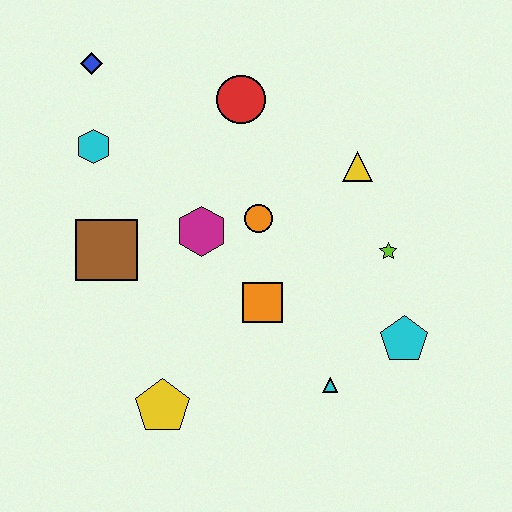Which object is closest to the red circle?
The orange circle is closest to the red circle.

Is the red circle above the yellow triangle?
Yes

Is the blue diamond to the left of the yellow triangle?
Yes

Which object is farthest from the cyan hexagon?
The cyan pentagon is farthest from the cyan hexagon.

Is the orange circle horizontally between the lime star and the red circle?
Yes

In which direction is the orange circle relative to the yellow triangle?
The orange circle is to the left of the yellow triangle.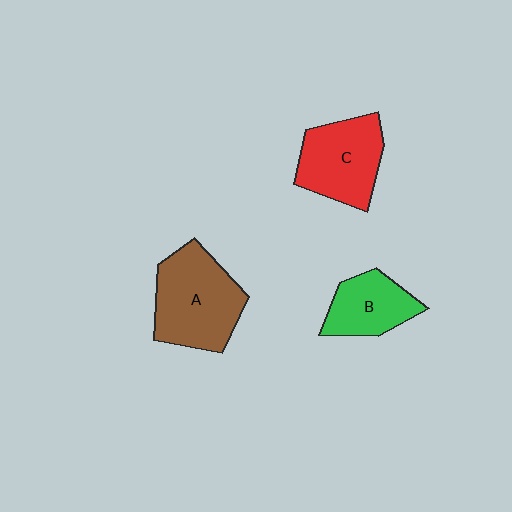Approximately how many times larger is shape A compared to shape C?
Approximately 1.2 times.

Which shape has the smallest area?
Shape B (green).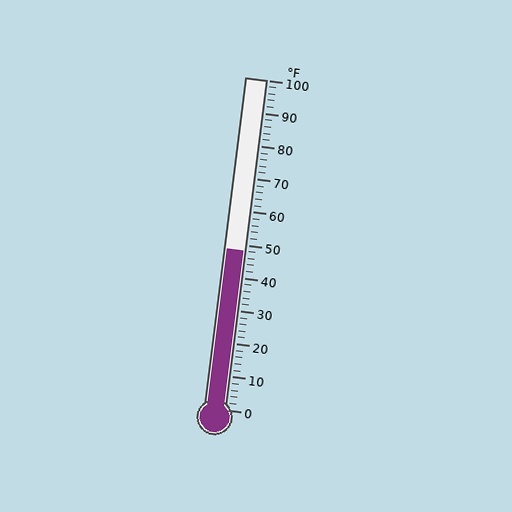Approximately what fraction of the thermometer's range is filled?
The thermometer is filled to approximately 50% of its range.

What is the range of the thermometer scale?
The thermometer scale ranges from 0°F to 100°F.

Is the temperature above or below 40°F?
The temperature is above 40°F.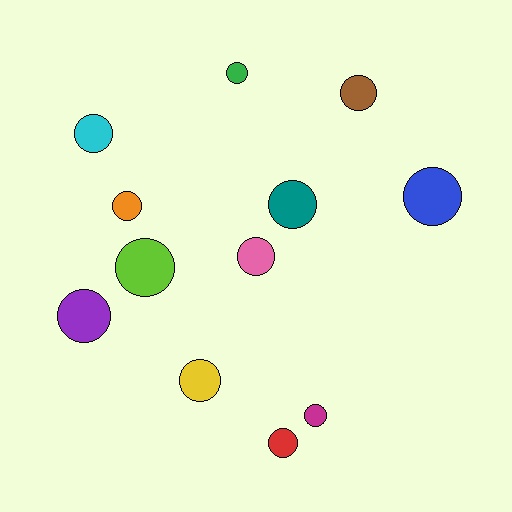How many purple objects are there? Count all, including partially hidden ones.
There is 1 purple object.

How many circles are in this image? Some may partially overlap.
There are 12 circles.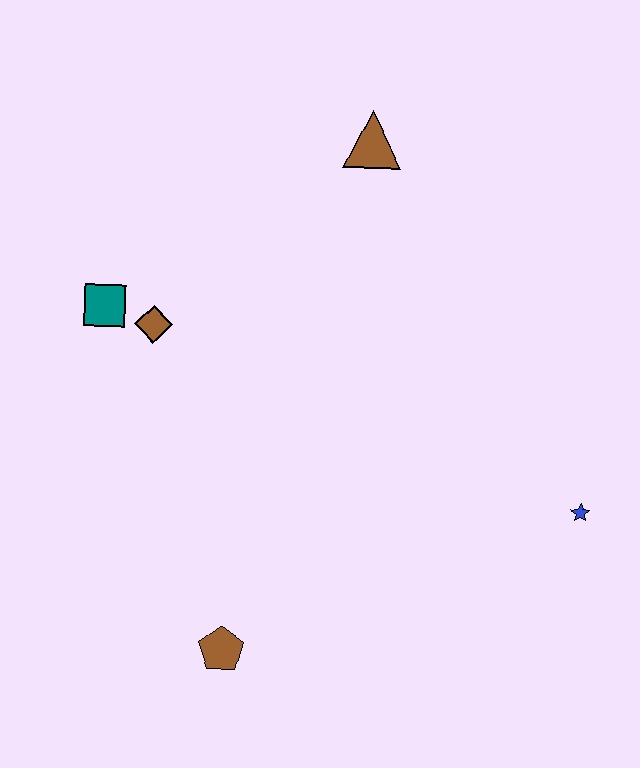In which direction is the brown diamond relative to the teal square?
The brown diamond is to the right of the teal square.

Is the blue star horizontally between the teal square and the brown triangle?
No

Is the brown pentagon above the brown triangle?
No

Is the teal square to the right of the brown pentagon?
No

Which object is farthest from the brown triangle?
The brown pentagon is farthest from the brown triangle.